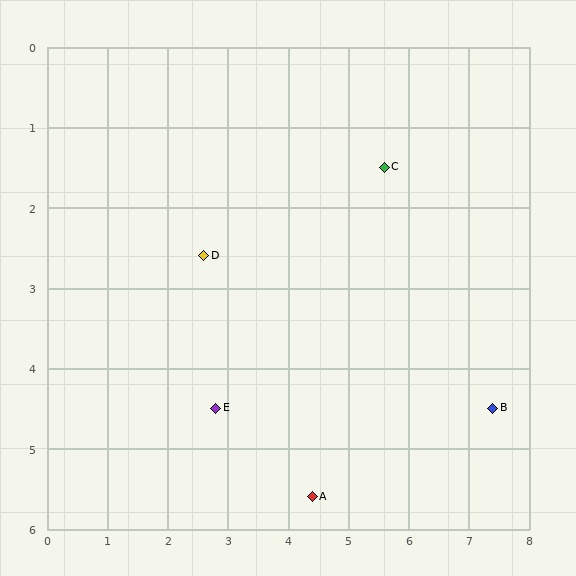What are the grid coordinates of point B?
Point B is at approximately (7.4, 4.5).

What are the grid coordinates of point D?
Point D is at approximately (2.6, 2.6).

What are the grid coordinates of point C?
Point C is at approximately (5.6, 1.5).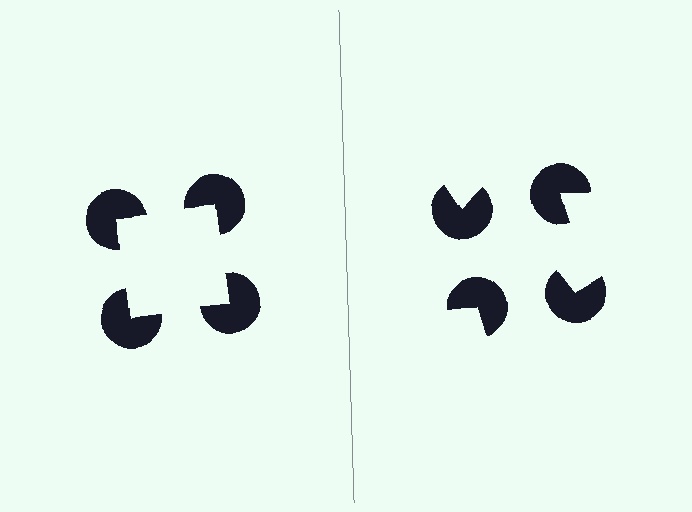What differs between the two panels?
The pac-man discs are positioned identically on both sides; only the wedge orientations differ. On the left they align to a square; on the right they are misaligned.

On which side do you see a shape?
An illusory square appears on the left side. On the right side the wedge cuts are rotated, so no coherent shape forms.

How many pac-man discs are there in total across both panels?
8 — 4 on each side.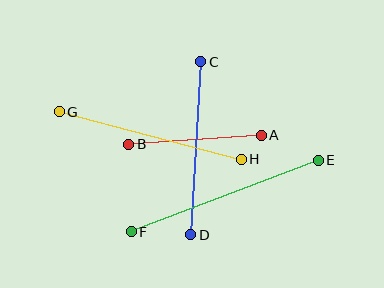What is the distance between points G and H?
The distance is approximately 188 pixels.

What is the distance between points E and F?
The distance is approximately 200 pixels.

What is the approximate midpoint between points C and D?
The midpoint is at approximately (196, 148) pixels.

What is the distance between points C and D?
The distance is approximately 173 pixels.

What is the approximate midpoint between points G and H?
The midpoint is at approximately (150, 136) pixels.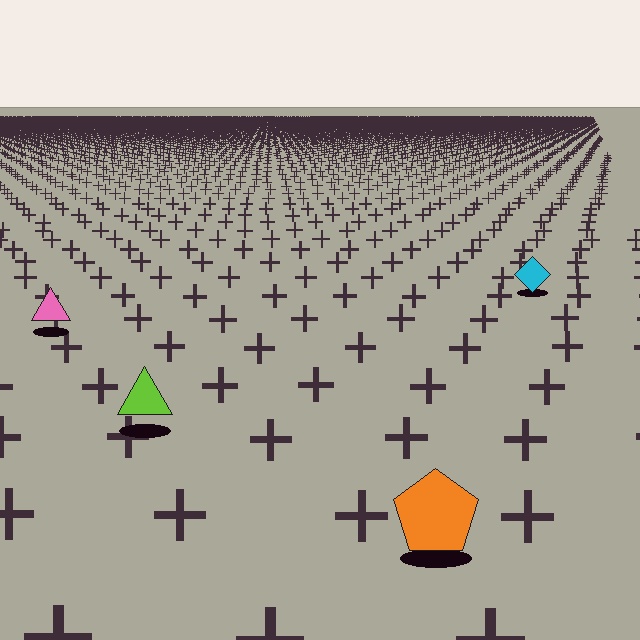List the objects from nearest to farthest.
From nearest to farthest: the orange pentagon, the lime triangle, the pink triangle, the cyan diamond.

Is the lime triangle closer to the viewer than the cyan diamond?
Yes. The lime triangle is closer — you can tell from the texture gradient: the ground texture is coarser near it.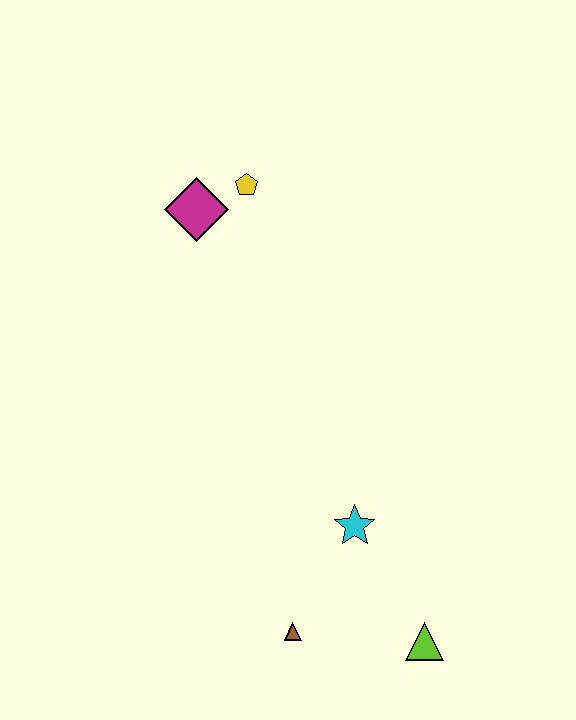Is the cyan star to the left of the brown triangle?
No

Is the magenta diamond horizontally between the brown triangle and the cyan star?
No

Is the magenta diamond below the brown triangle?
No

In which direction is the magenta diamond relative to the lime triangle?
The magenta diamond is above the lime triangle.